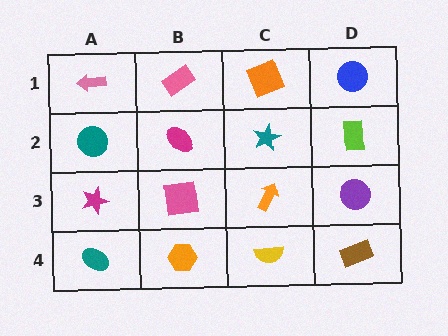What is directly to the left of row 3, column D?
An orange arrow.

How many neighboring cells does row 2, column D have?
3.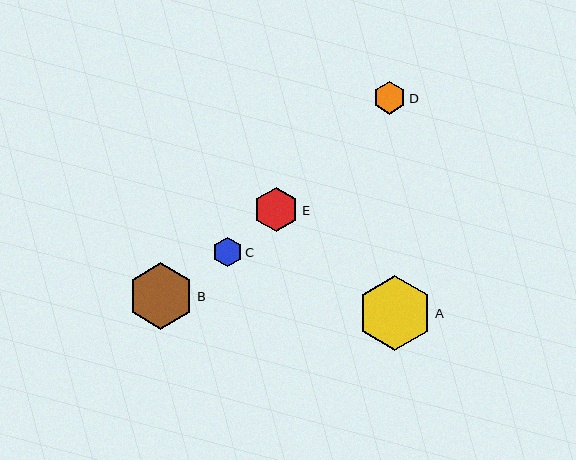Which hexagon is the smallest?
Hexagon C is the smallest with a size of approximately 30 pixels.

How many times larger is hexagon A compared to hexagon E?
Hexagon A is approximately 1.7 times the size of hexagon E.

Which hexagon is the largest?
Hexagon A is the largest with a size of approximately 75 pixels.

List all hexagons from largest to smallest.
From largest to smallest: A, B, E, D, C.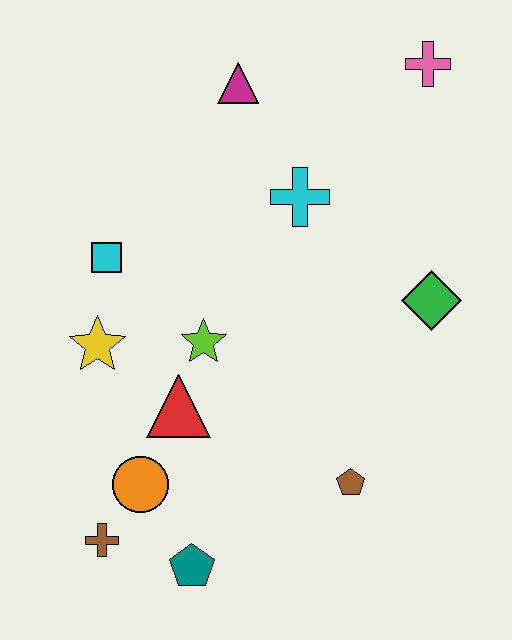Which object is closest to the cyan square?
The yellow star is closest to the cyan square.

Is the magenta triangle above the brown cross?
Yes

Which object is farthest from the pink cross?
The brown cross is farthest from the pink cross.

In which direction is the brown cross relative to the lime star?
The brown cross is below the lime star.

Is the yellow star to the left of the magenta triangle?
Yes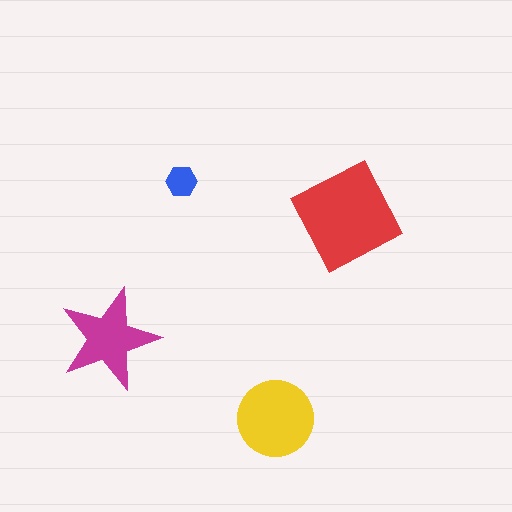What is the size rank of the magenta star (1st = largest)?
3rd.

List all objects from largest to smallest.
The red diamond, the yellow circle, the magenta star, the blue hexagon.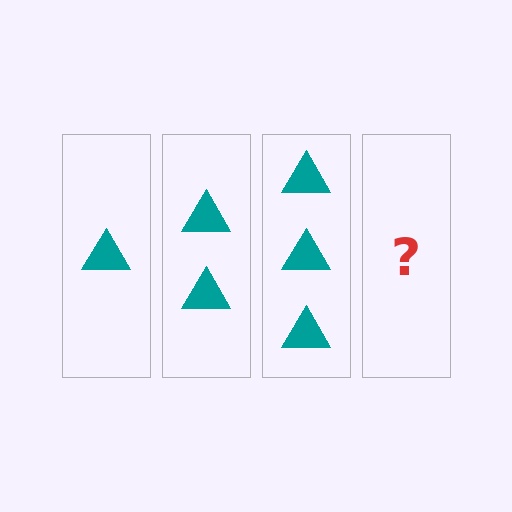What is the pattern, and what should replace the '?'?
The pattern is that each step adds one more triangle. The '?' should be 4 triangles.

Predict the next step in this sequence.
The next step is 4 triangles.